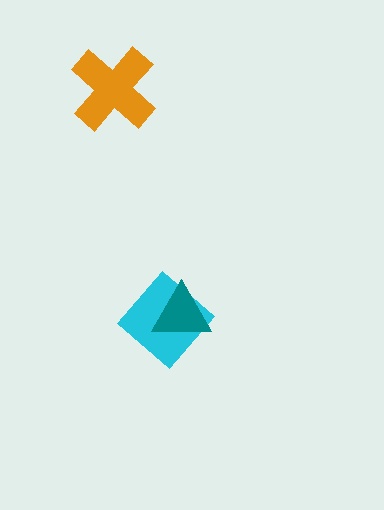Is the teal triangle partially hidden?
No, no other shape covers it.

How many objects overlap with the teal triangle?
1 object overlaps with the teal triangle.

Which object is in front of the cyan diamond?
The teal triangle is in front of the cyan diamond.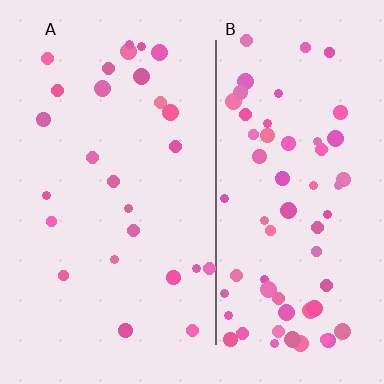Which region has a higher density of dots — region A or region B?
B (the right).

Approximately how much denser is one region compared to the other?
Approximately 2.5× — region B over region A.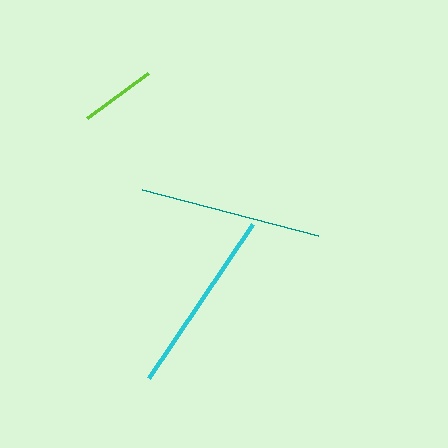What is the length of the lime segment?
The lime segment is approximately 75 pixels long.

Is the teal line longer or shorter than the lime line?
The teal line is longer than the lime line.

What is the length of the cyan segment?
The cyan segment is approximately 185 pixels long.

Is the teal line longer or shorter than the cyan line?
The cyan line is longer than the teal line.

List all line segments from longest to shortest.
From longest to shortest: cyan, teal, lime.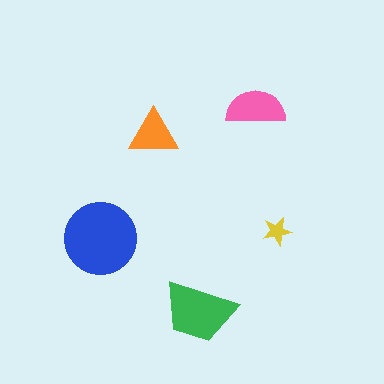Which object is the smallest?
The yellow star.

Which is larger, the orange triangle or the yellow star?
The orange triangle.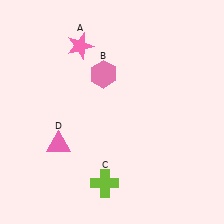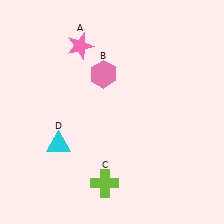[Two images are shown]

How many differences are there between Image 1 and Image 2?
There is 1 difference between the two images.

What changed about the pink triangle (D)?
In Image 1, D is pink. In Image 2, it changed to cyan.